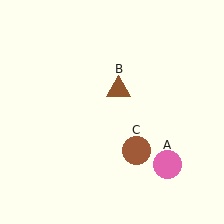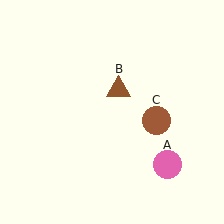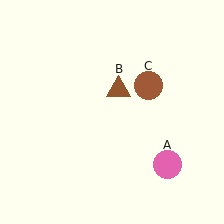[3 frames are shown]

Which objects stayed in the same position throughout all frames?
Pink circle (object A) and brown triangle (object B) remained stationary.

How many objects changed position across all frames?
1 object changed position: brown circle (object C).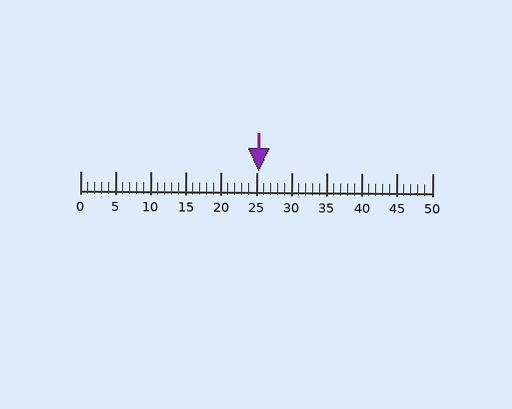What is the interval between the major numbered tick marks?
The major tick marks are spaced 5 units apart.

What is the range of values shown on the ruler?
The ruler shows values from 0 to 50.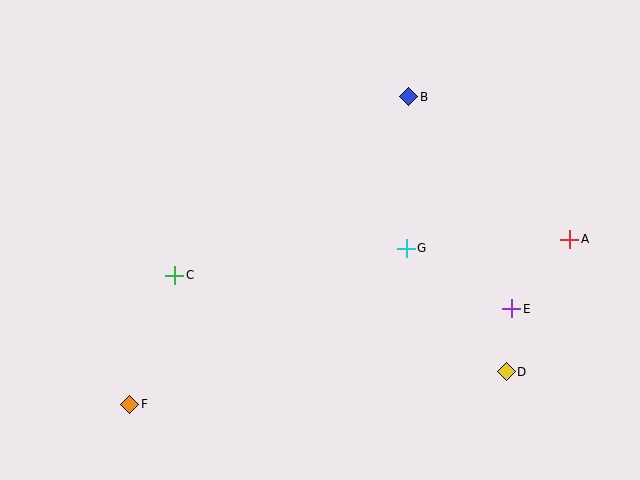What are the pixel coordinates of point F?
Point F is at (130, 404).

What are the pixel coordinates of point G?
Point G is at (406, 248).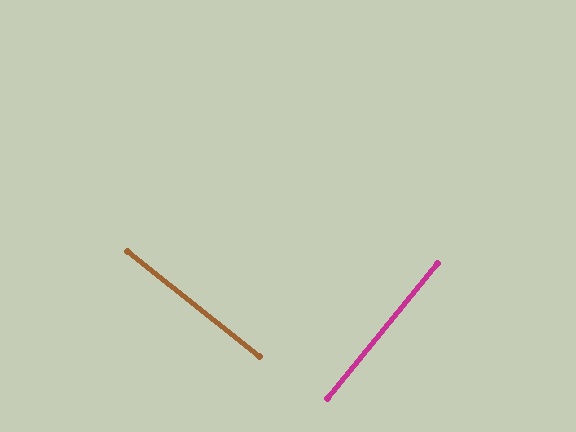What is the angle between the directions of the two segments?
Approximately 89 degrees.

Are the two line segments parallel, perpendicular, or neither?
Perpendicular — they meet at approximately 89°.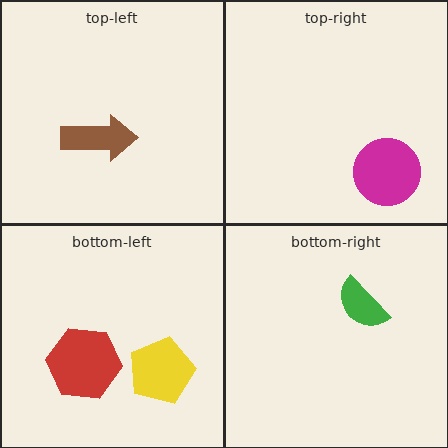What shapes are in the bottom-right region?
The green semicircle.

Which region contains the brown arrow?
The top-left region.